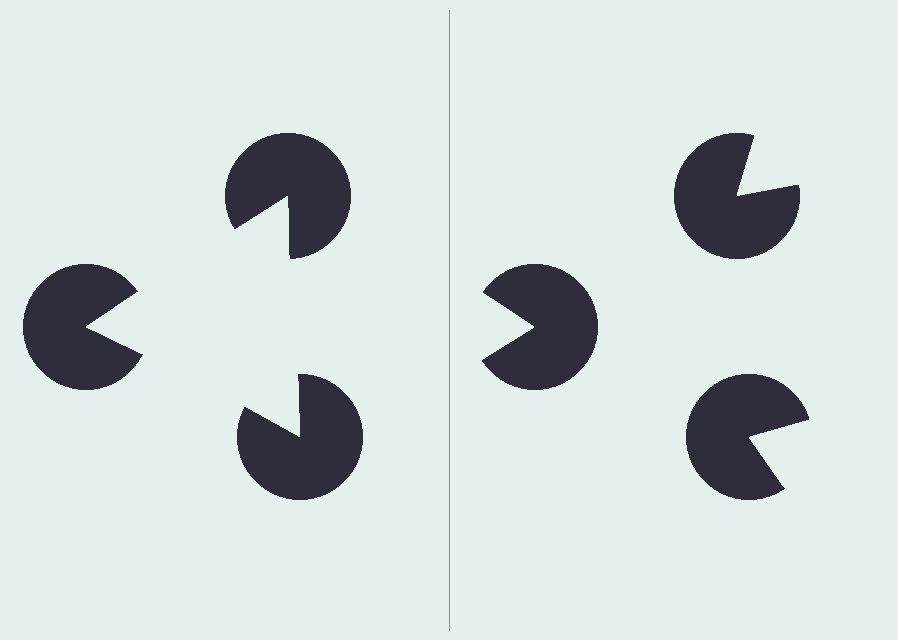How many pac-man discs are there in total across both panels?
6 — 3 on each side.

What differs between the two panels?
The pac-man discs are positioned identically on both sides; only the wedge orientations differ. On the left they align to a triangle; on the right they are misaligned.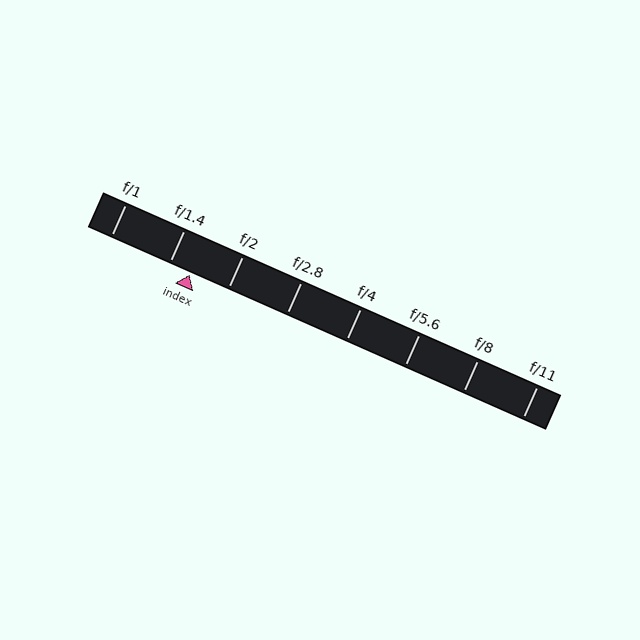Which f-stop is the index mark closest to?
The index mark is closest to f/1.4.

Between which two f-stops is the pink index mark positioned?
The index mark is between f/1.4 and f/2.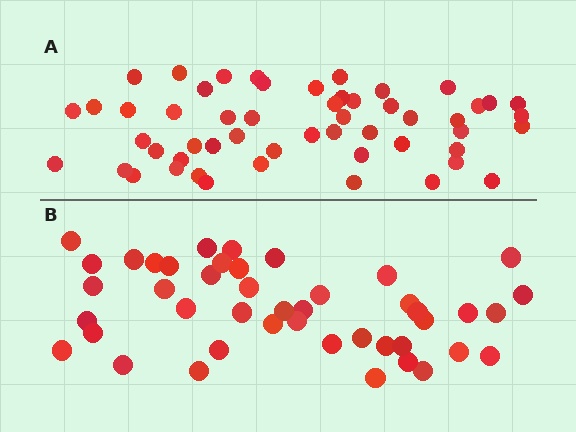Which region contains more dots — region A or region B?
Region A (the top region) has more dots.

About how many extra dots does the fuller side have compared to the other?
Region A has roughly 8 or so more dots than region B.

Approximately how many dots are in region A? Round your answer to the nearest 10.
About 50 dots. (The exact count is 53, which rounds to 50.)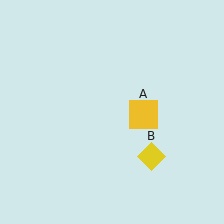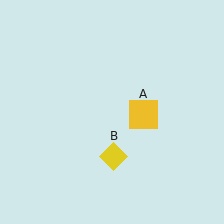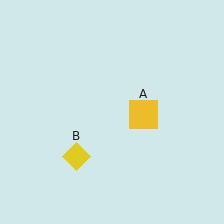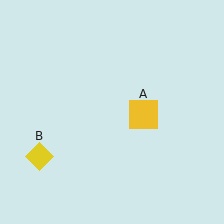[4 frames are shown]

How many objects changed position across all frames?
1 object changed position: yellow diamond (object B).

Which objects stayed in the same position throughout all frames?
Yellow square (object A) remained stationary.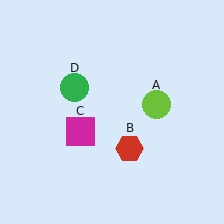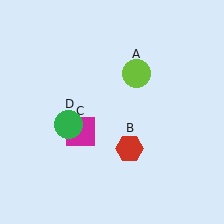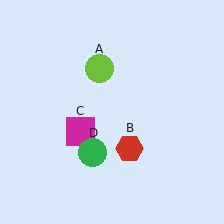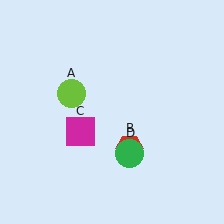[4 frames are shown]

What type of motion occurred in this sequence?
The lime circle (object A), green circle (object D) rotated counterclockwise around the center of the scene.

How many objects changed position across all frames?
2 objects changed position: lime circle (object A), green circle (object D).